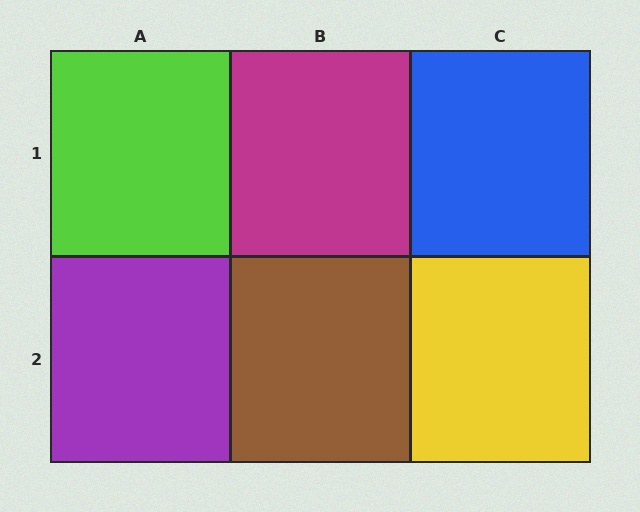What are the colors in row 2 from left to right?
Purple, brown, yellow.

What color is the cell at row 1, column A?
Lime.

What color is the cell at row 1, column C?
Blue.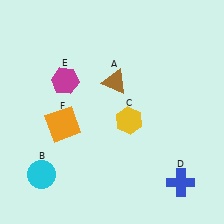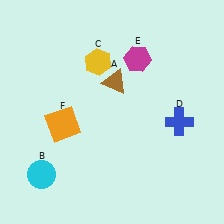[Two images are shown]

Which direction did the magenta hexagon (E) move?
The magenta hexagon (E) moved right.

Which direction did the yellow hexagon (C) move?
The yellow hexagon (C) moved up.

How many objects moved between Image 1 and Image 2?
3 objects moved between the two images.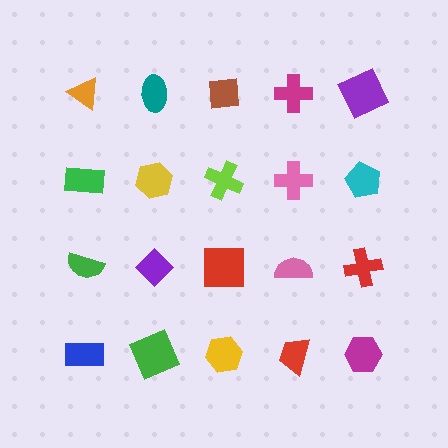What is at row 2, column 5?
A cyan pentagon.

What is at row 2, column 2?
A yellow hexagon.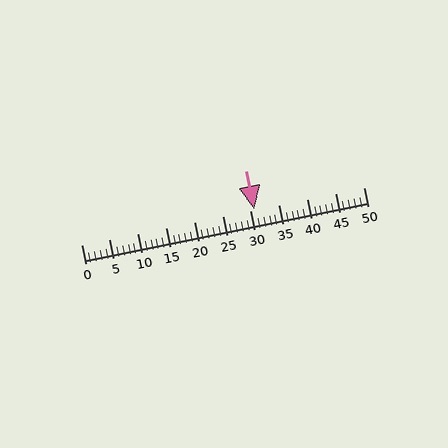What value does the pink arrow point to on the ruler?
The pink arrow points to approximately 31.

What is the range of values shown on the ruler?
The ruler shows values from 0 to 50.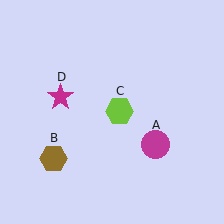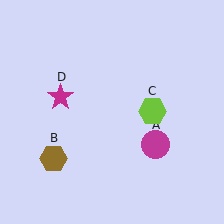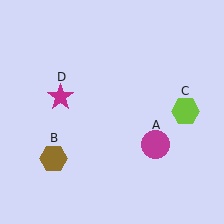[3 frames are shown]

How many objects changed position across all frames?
1 object changed position: lime hexagon (object C).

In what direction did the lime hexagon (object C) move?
The lime hexagon (object C) moved right.